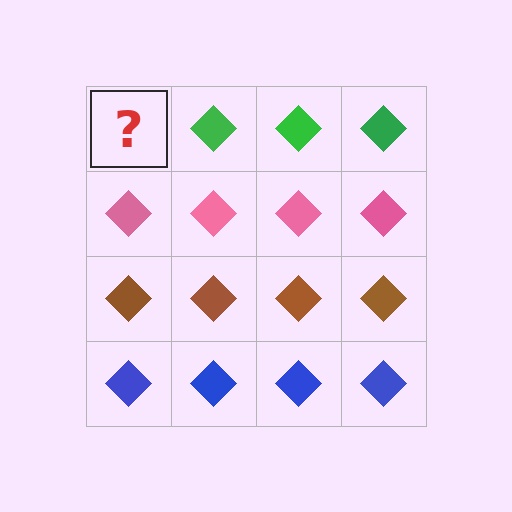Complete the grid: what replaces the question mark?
The question mark should be replaced with a green diamond.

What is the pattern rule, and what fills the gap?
The rule is that each row has a consistent color. The gap should be filled with a green diamond.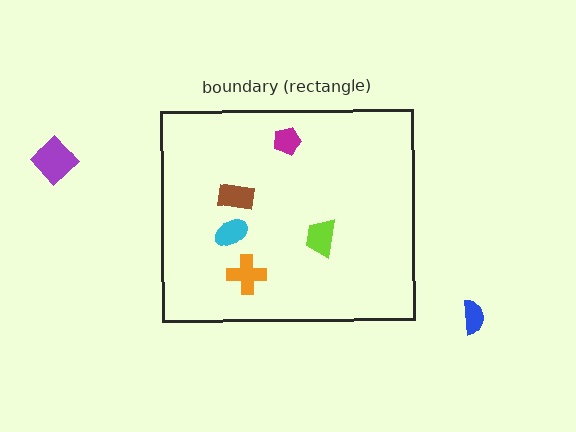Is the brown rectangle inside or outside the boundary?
Inside.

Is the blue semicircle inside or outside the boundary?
Outside.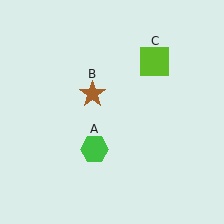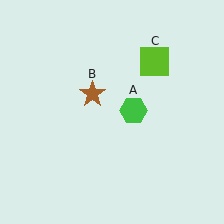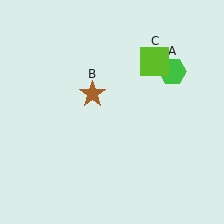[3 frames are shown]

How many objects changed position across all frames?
1 object changed position: green hexagon (object A).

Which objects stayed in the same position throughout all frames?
Brown star (object B) and lime square (object C) remained stationary.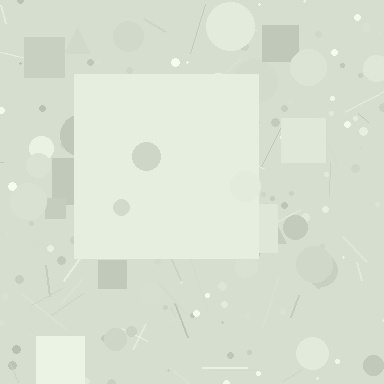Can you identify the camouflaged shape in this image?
The camouflaged shape is a square.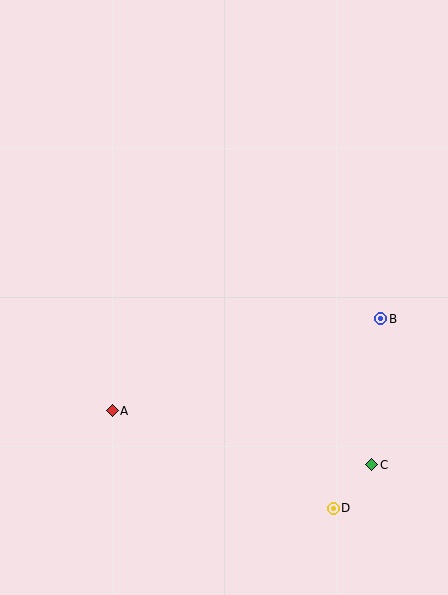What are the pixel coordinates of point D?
Point D is at (333, 508).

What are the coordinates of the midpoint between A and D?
The midpoint between A and D is at (223, 460).